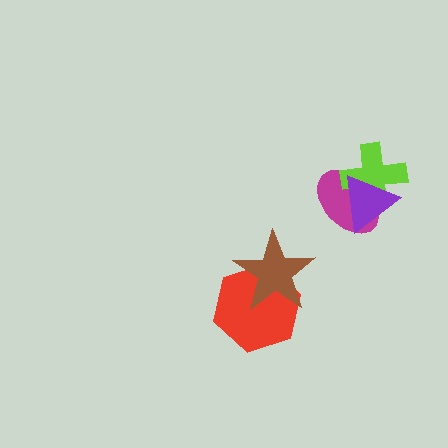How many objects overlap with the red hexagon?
1 object overlaps with the red hexagon.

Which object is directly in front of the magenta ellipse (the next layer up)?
The lime cross is directly in front of the magenta ellipse.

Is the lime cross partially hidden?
Yes, it is partially covered by another shape.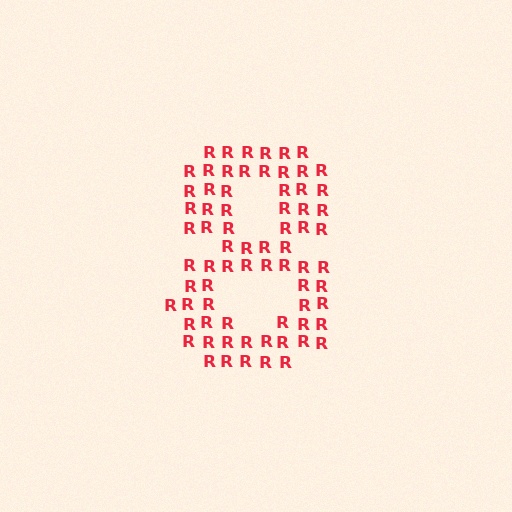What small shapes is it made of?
It is made of small letter R's.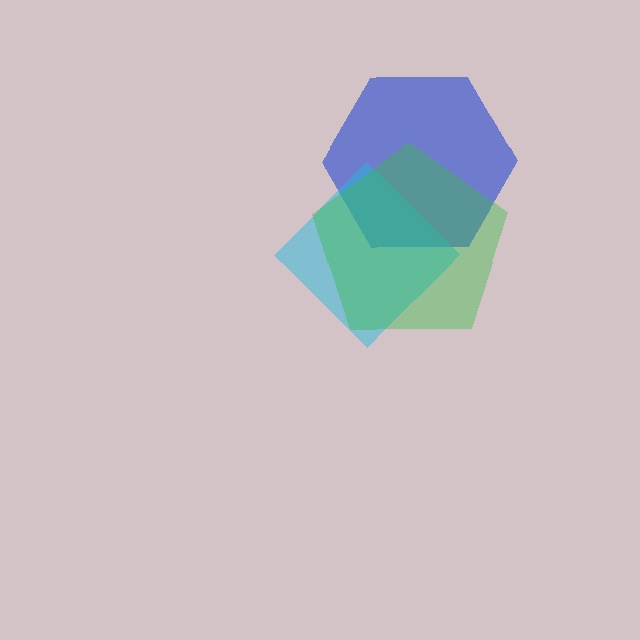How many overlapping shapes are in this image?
There are 3 overlapping shapes in the image.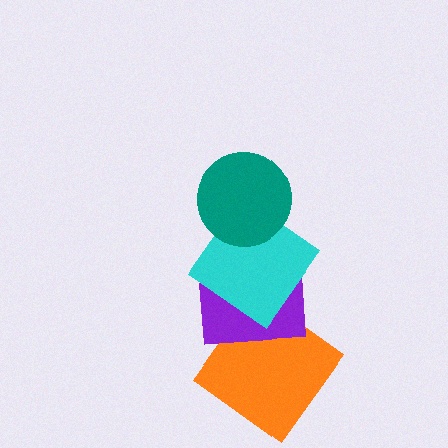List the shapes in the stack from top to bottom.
From top to bottom: the teal circle, the cyan diamond, the purple rectangle, the orange diamond.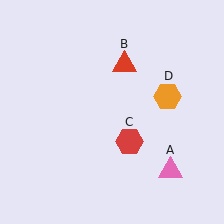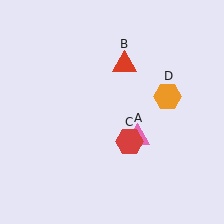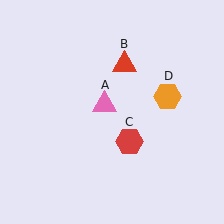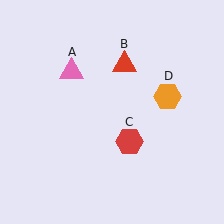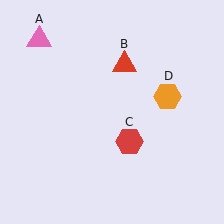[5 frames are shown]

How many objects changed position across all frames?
1 object changed position: pink triangle (object A).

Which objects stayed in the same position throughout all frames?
Red triangle (object B) and red hexagon (object C) and orange hexagon (object D) remained stationary.